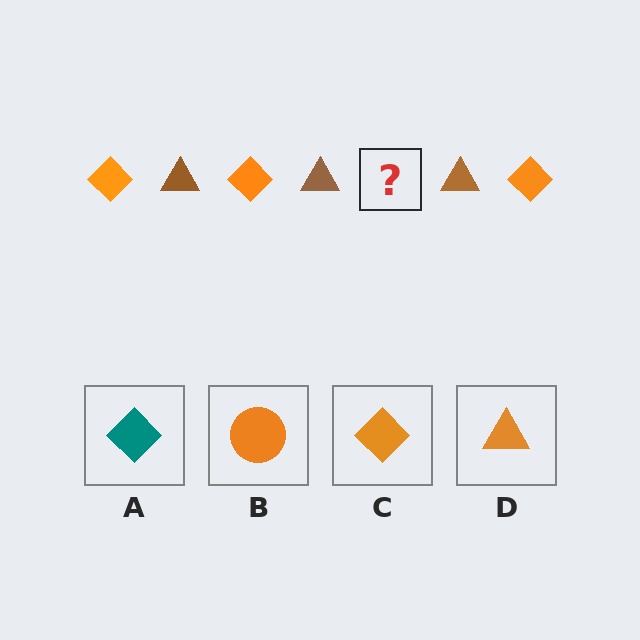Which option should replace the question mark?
Option C.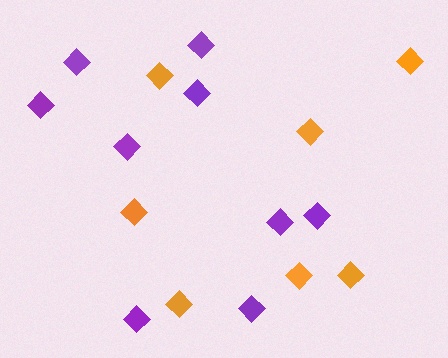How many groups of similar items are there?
There are 2 groups: one group of orange diamonds (7) and one group of purple diamonds (9).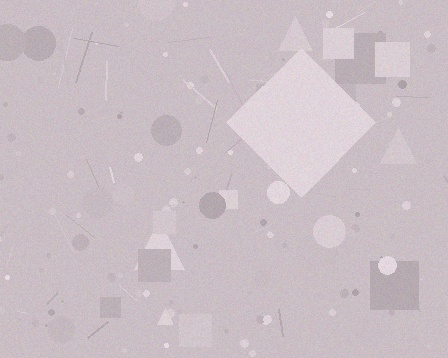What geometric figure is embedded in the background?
A diamond is embedded in the background.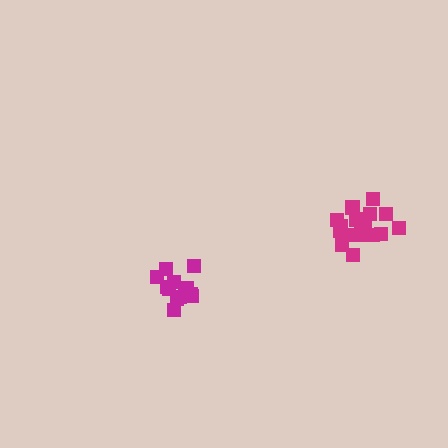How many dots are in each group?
Group 1: 18 dots, Group 2: 14 dots (32 total).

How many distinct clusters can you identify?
There are 2 distinct clusters.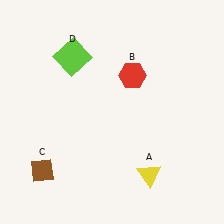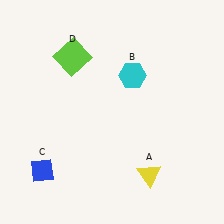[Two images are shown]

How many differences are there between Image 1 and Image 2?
There are 2 differences between the two images.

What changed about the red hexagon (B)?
In Image 1, B is red. In Image 2, it changed to cyan.